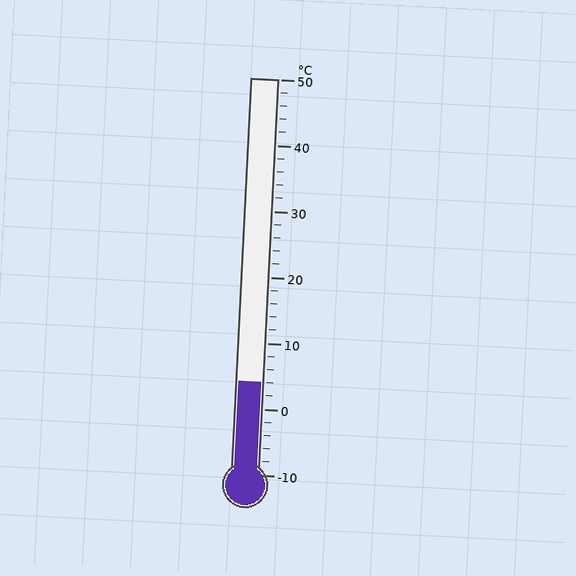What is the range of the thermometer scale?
The thermometer scale ranges from -10°C to 50°C.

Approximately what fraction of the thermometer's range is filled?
The thermometer is filled to approximately 25% of its range.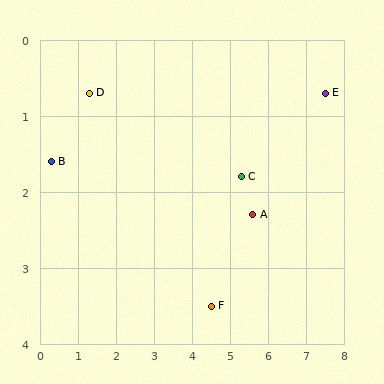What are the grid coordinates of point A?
Point A is at approximately (5.6, 2.3).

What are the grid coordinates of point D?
Point D is at approximately (1.3, 0.7).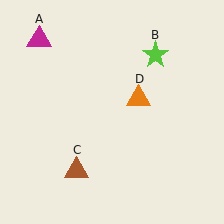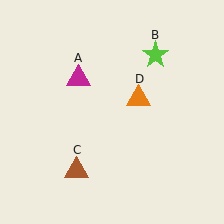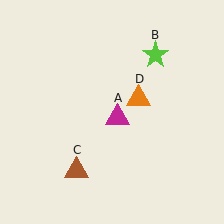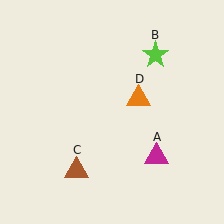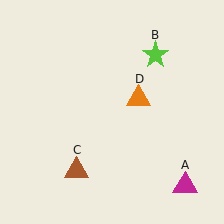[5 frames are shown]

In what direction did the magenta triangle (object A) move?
The magenta triangle (object A) moved down and to the right.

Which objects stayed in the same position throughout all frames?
Lime star (object B) and brown triangle (object C) and orange triangle (object D) remained stationary.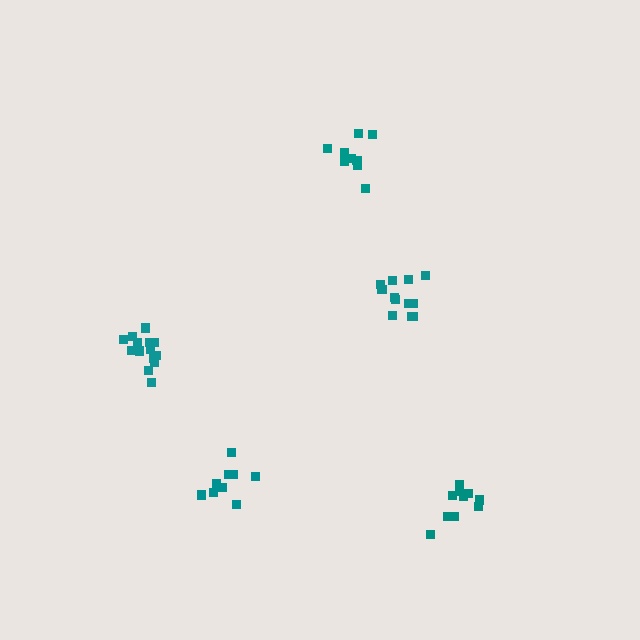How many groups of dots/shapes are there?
There are 5 groups.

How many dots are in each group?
Group 1: 9 dots, Group 2: 12 dots, Group 3: 11 dots, Group 4: 11 dots, Group 5: 14 dots (57 total).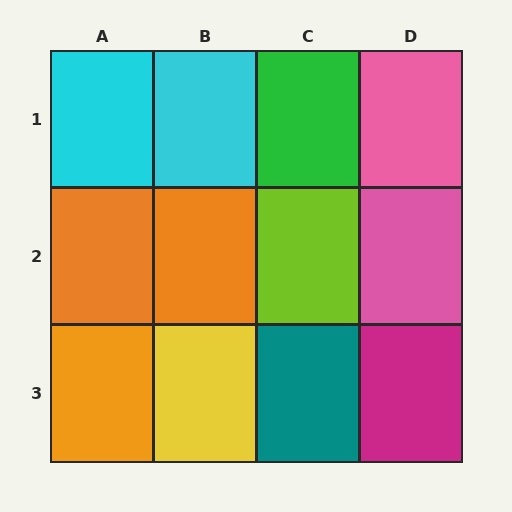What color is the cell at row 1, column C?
Green.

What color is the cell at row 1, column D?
Pink.